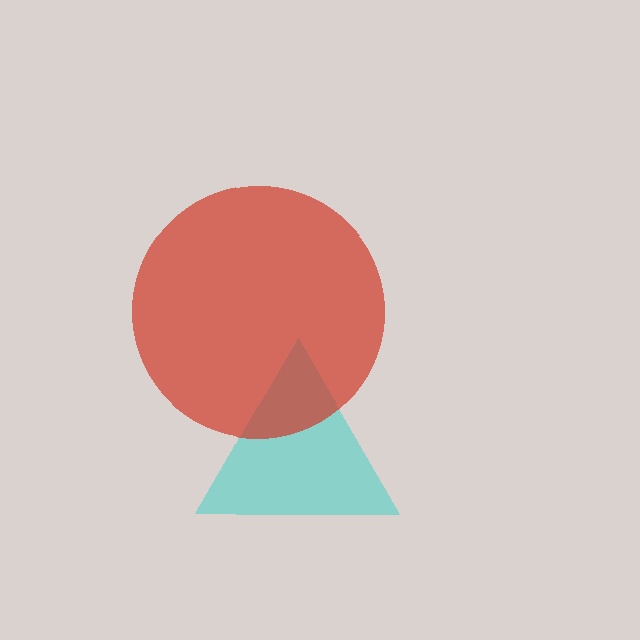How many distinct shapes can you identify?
There are 2 distinct shapes: a cyan triangle, a red circle.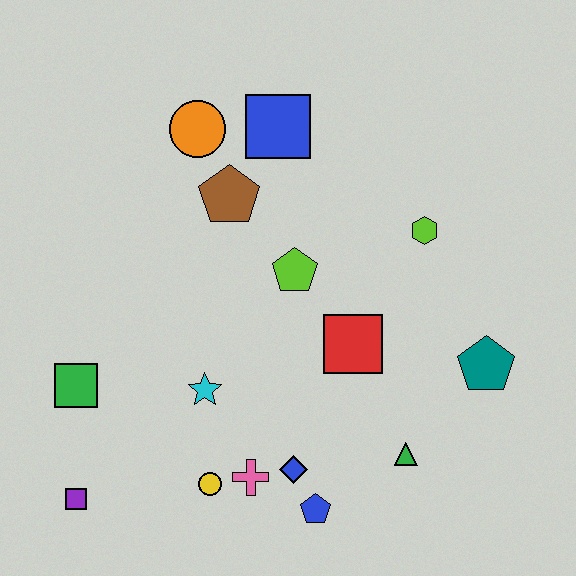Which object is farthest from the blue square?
The purple square is farthest from the blue square.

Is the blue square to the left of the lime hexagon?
Yes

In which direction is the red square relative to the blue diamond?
The red square is above the blue diamond.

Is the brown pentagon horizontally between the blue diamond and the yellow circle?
Yes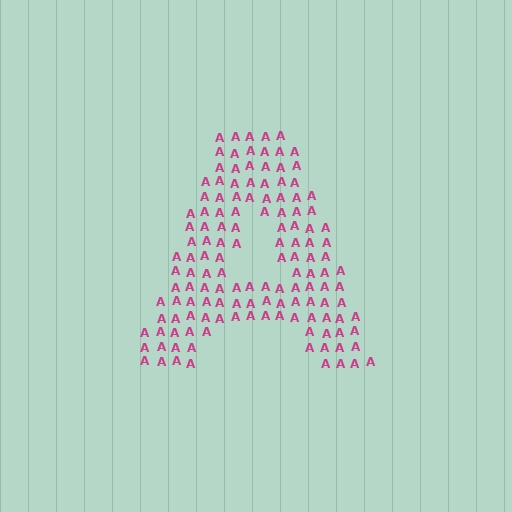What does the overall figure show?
The overall figure shows the letter A.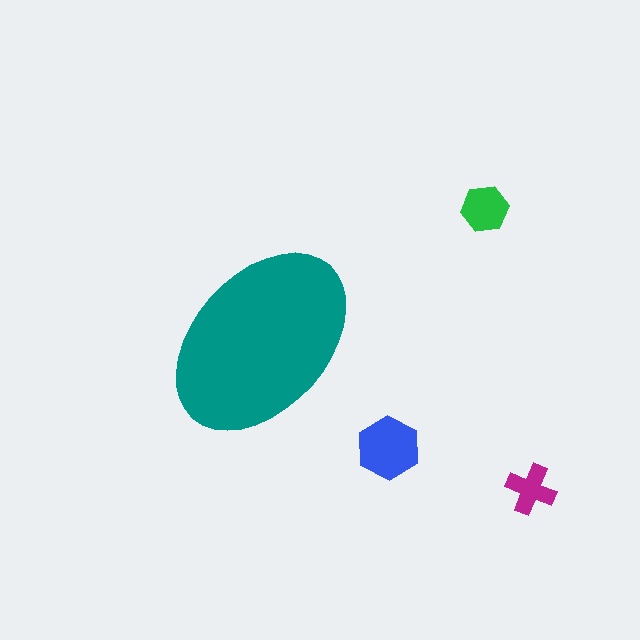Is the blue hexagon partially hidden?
No, the blue hexagon is fully visible.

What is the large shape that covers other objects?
A teal ellipse.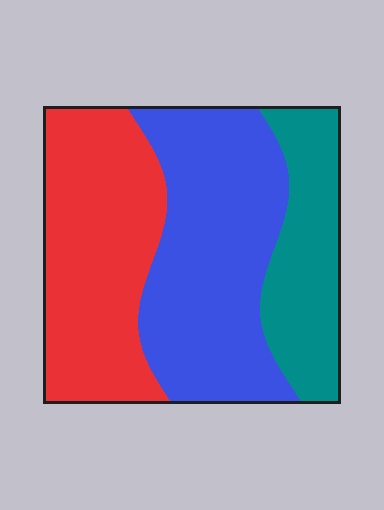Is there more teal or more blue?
Blue.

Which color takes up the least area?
Teal, at roughly 20%.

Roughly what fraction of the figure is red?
Red takes up about three eighths (3/8) of the figure.